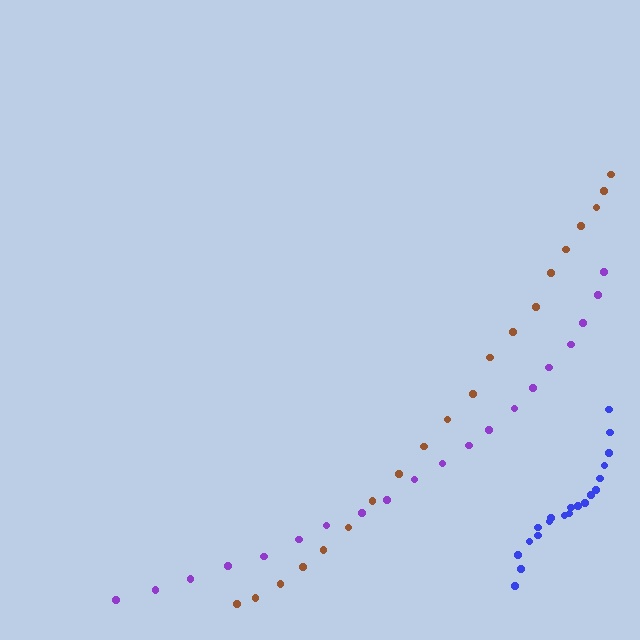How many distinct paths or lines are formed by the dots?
There are 3 distinct paths.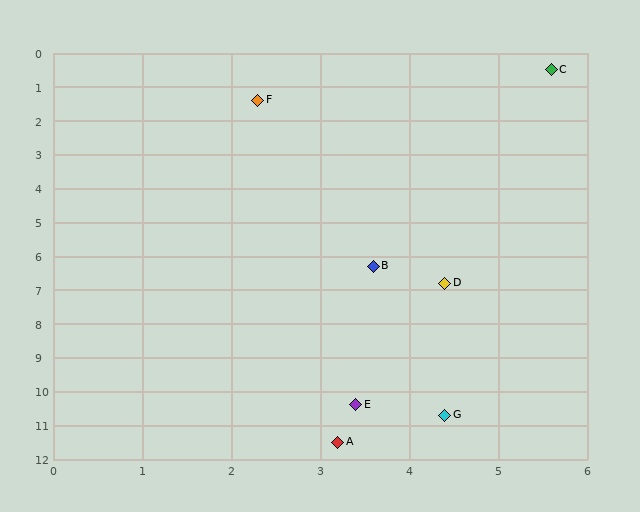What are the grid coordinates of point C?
Point C is at approximately (5.6, 0.5).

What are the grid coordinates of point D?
Point D is at approximately (4.4, 6.8).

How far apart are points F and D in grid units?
Points F and D are about 5.8 grid units apart.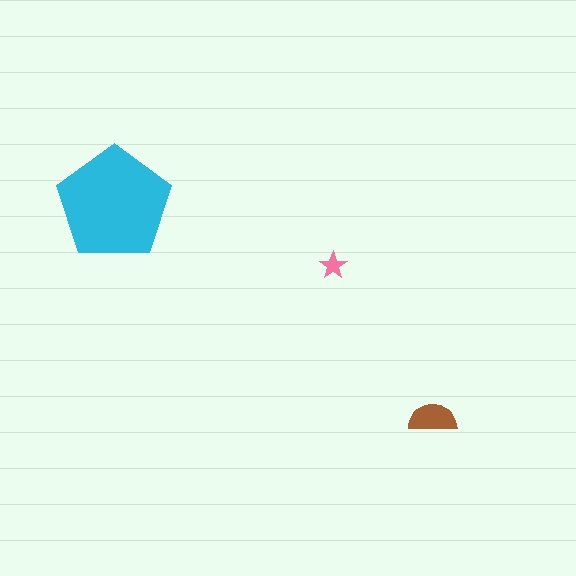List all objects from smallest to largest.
The pink star, the brown semicircle, the cyan pentagon.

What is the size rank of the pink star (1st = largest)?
3rd.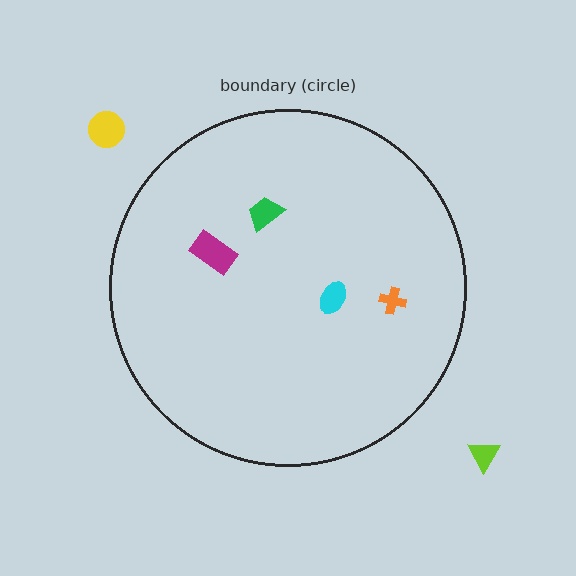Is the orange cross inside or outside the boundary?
Inside.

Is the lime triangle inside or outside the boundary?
Outside.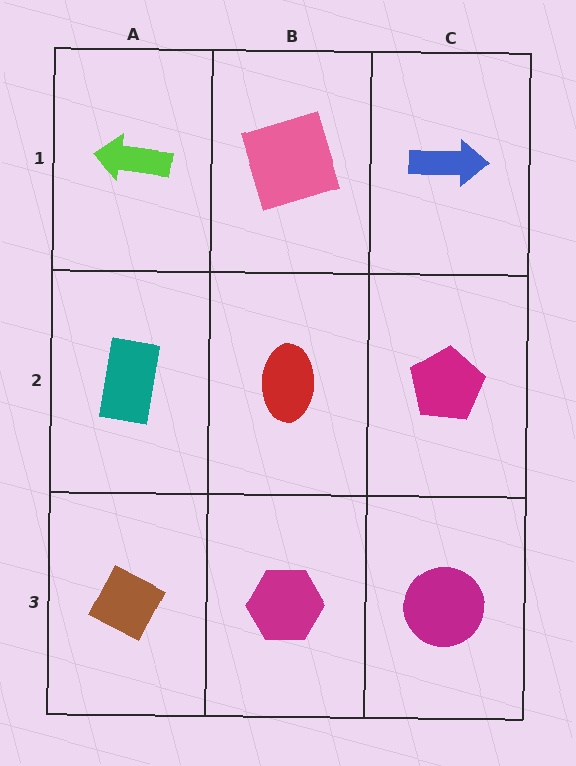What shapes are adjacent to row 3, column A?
A teal rectangle (row 2, column A), a magenta hexagon (row 3, column B).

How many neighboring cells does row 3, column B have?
3.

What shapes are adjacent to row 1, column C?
A magenta pentagon (row 2, column C), a pink square (row 1, column B).